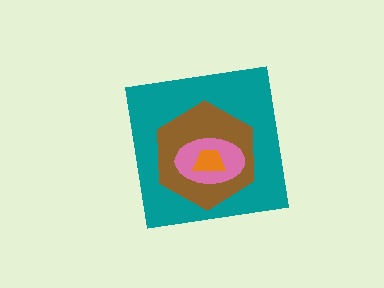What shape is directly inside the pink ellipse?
The orange trapezoid.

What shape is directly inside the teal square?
The brown hexagon.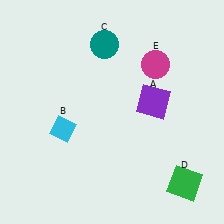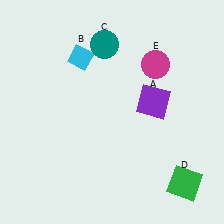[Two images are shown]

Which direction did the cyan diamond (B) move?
The cyan diamond (B) moved up.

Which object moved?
The cyan diamond (B) moved up.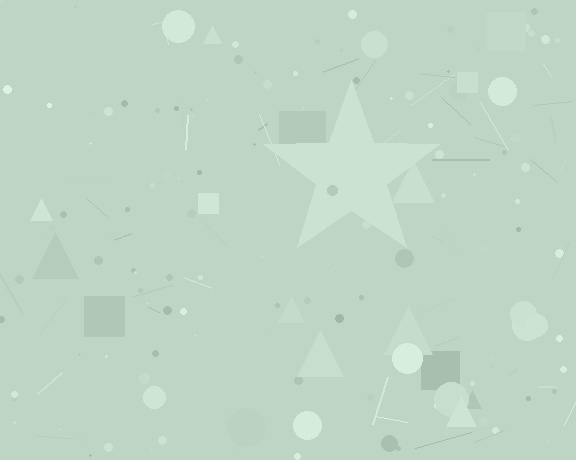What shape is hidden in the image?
A star is hidden in the image.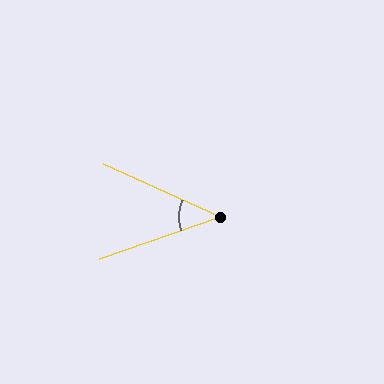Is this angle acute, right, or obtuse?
It is acute.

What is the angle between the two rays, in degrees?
Approximately 44 degrees.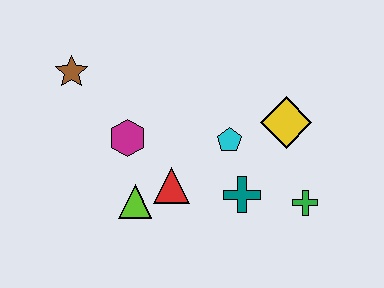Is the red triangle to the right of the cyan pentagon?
No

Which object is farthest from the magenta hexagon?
The green cross is farthest from the magenta hexagon.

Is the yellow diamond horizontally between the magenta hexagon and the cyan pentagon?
No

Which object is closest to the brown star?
The magenta hexagon is closest to the brown star.